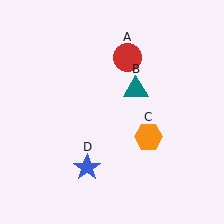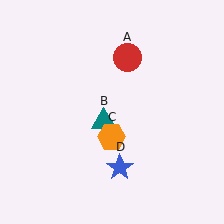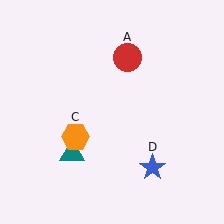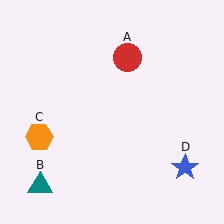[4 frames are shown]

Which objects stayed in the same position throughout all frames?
Red circle (object A) remained stationary.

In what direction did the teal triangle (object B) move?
The teal triangle (object B) moved down and to the left.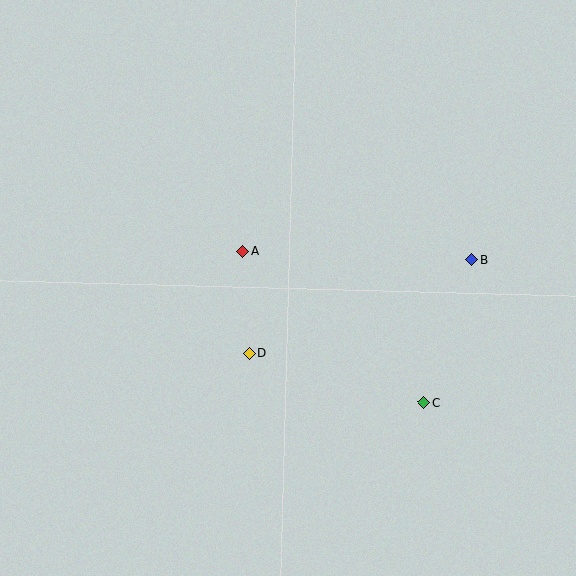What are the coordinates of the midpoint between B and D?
The midpoint between B and D is at (361, 306).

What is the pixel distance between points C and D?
The distance between C and D is 181 pixels.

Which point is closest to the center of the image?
Point A at (242, 251) is closest to the center.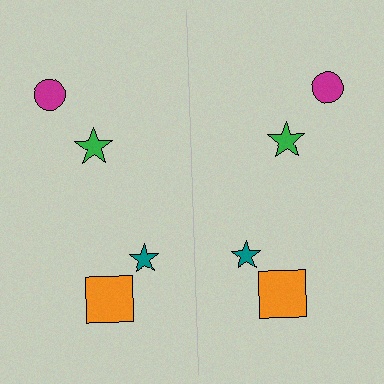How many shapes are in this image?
There are 8 shapes in this image.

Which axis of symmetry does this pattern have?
The pattern has a vertical axis of symmetry running through the center of the image.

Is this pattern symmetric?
Yes, this pattern has bilateral (reflection) symmetry.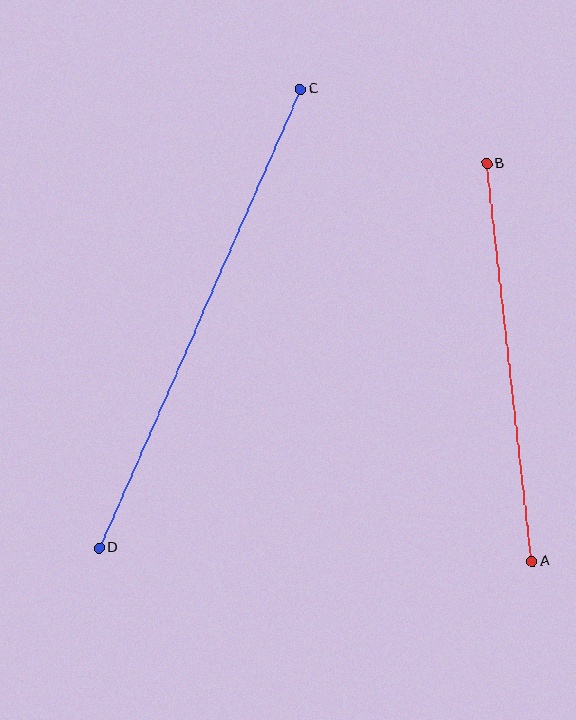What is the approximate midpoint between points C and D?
The midpoint is at approximately (200, 318) pixels.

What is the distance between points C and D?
The distance is approximately 501 pixels.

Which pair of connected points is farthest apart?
Points C and D are farthest apart.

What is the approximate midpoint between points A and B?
The midpoint is at approximately (509, 362) pixels.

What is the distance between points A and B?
The distance is approximately 400 pixels.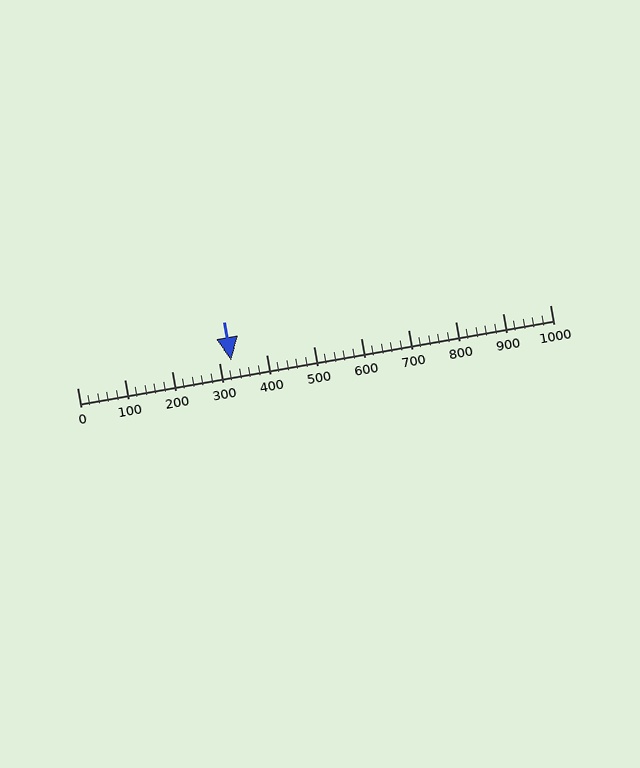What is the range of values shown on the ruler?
The ruler shows values from 0 to 1000.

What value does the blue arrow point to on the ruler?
The blue arrow points to approximately 326.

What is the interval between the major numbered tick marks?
The major tick marks are spaced 100 units apart.